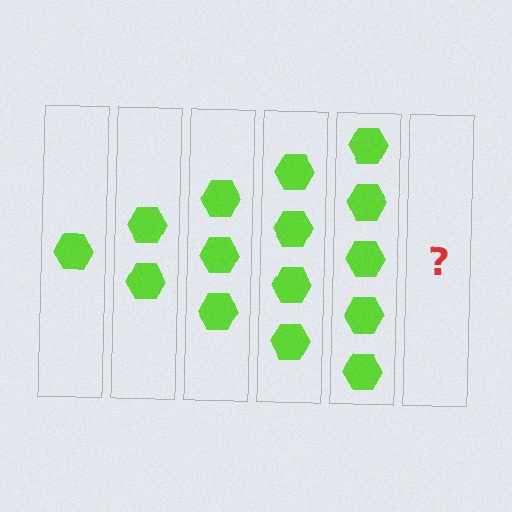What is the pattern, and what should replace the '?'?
The pattern is that each step adds one more hexagon. The '?' should be 6 hexagons.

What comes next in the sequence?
The next element should be 6 hexagons.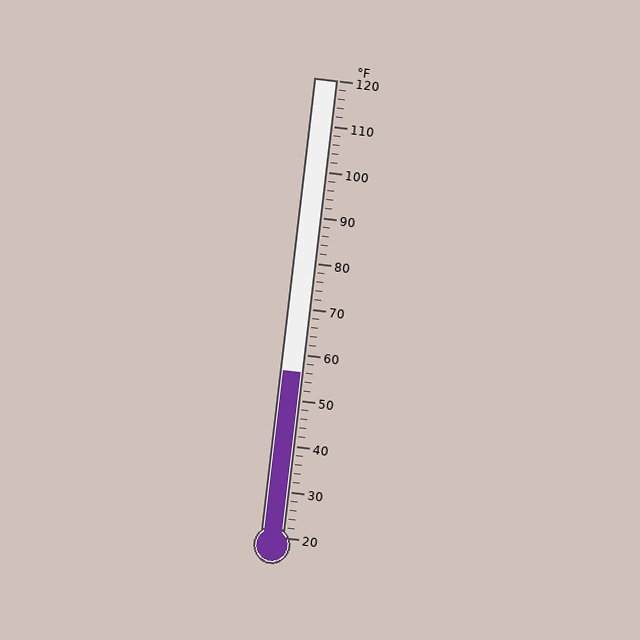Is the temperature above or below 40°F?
The temperature is above 40°F.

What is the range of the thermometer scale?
The thermometer scale ranges from 20°F to 120°F.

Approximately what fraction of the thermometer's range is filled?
The thermometer is filled to approximately 35% of its range.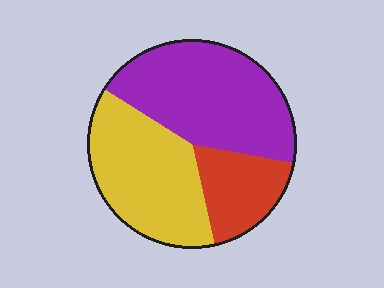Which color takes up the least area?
Red, at roughly 20%.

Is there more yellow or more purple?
Purple.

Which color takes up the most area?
Purple, at roughly 45%.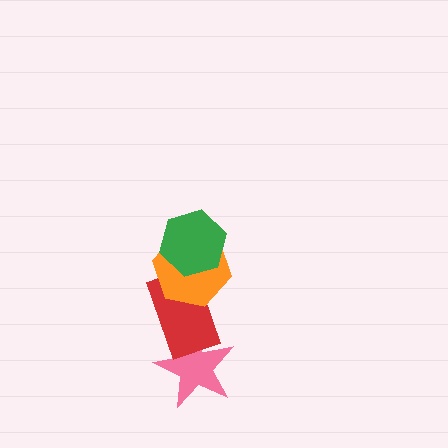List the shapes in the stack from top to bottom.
From top to bottom: the green hexagon, the orange hexagon, the red rectangle, the pink star.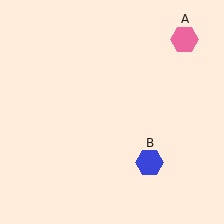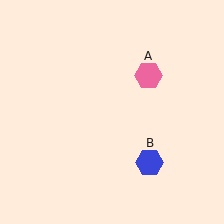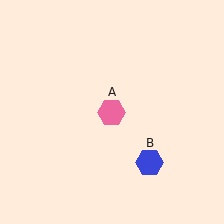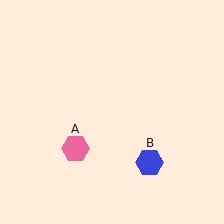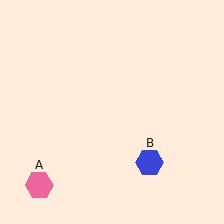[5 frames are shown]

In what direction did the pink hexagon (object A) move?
The pink hexagon (object A) moved down and to the left.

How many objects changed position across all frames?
1 object changed position: pink hexagon (object A).